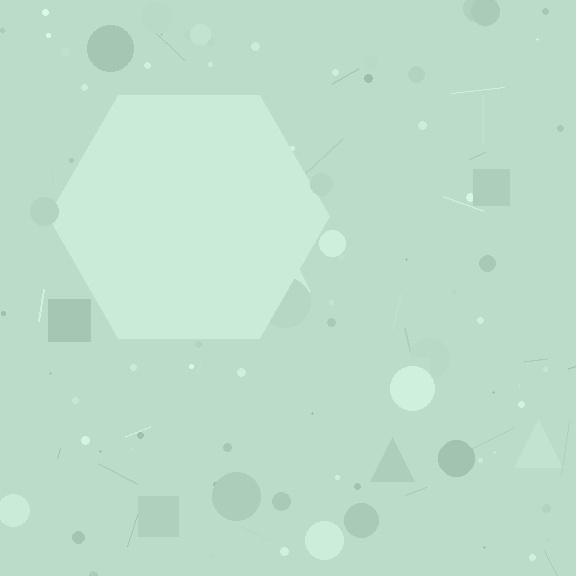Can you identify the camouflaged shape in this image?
The camouflaged shape is a hexagon.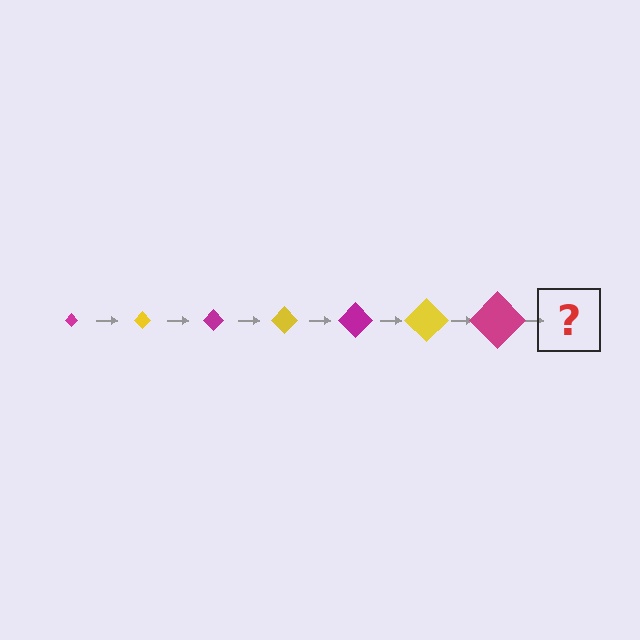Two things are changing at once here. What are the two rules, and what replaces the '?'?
The two rules are that the diamond grows larger each step and the color cycles through magenta and yellow. The '?' should be a yellow diamond, larger than the previous one.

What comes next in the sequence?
The next element should be a yellow diamond, larger than the previous one.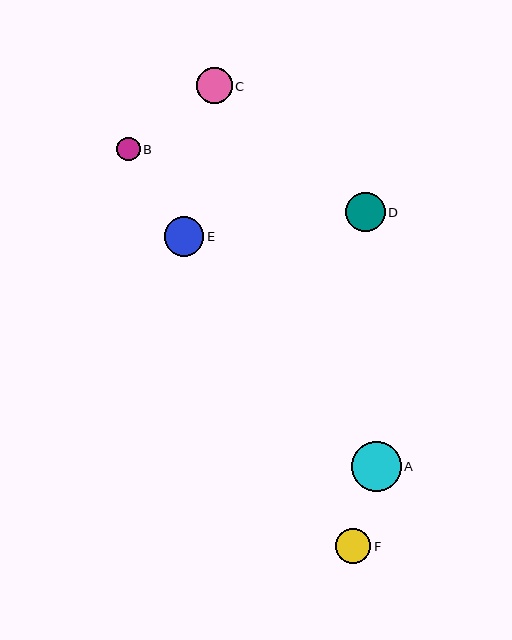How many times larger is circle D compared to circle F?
Circle D is approximately 1.1 times the size of circle F.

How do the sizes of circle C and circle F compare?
Circle C and circle F are approximately the same size.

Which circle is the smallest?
Circle B is the smallest with a size of approximately 24 pixels.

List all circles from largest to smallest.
From largest to smallest: A, E, D, C, F, B.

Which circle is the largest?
Circle A is the largest with a size of approximately 49 pixels.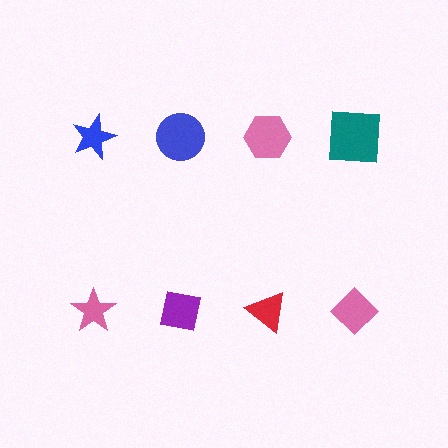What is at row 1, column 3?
A pink hexagon.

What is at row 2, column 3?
A red triangle.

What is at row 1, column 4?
A teal square.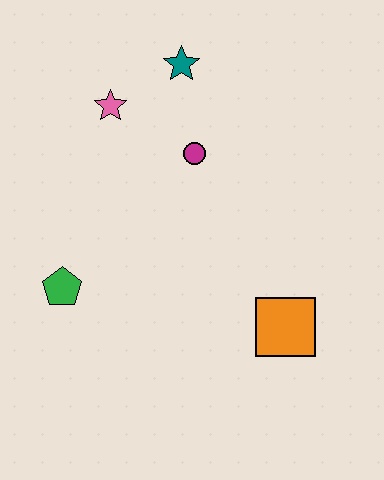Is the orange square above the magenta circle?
No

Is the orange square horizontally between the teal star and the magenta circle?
No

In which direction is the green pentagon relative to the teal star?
The green pentagon is below the teal star.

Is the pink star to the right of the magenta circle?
No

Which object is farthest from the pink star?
The orange square is farthest from the pink star.